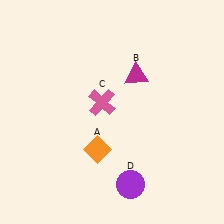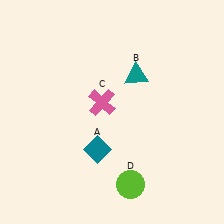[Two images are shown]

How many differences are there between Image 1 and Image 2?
There are 3 differences between the two images.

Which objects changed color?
A changed from orange to teal. B changed from magenta to teal. D changed from purple to lime.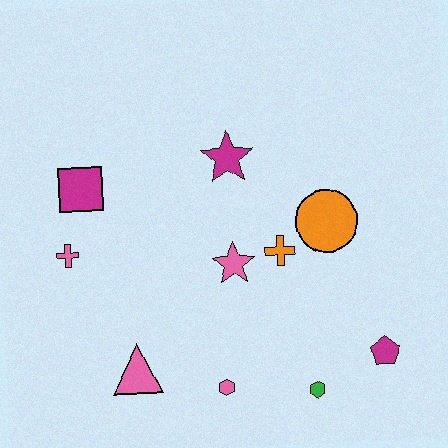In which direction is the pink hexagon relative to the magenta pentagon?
The pink hexagon is to the left of the magenta pentagon.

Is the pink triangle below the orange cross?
Yes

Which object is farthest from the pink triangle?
The magenta pentagon is farthest from the pink triangle.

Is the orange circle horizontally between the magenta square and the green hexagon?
No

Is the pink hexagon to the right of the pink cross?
Yes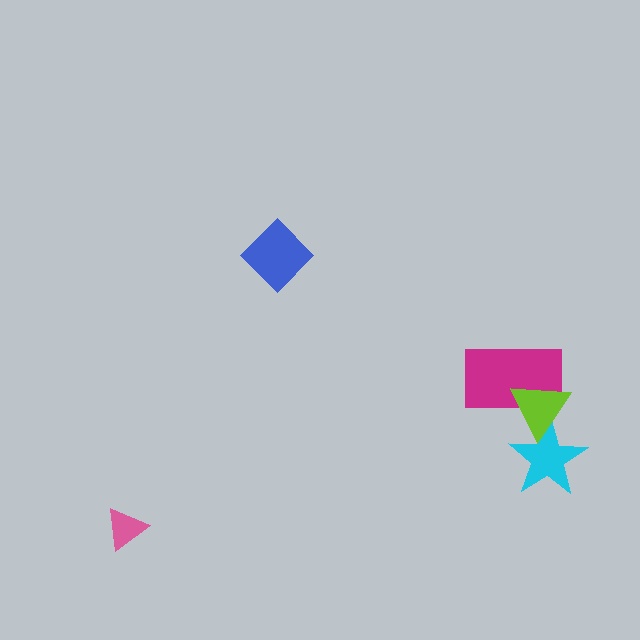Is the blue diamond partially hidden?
No, no other shape covers it.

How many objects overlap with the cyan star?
1 object overlaps with the cyan star.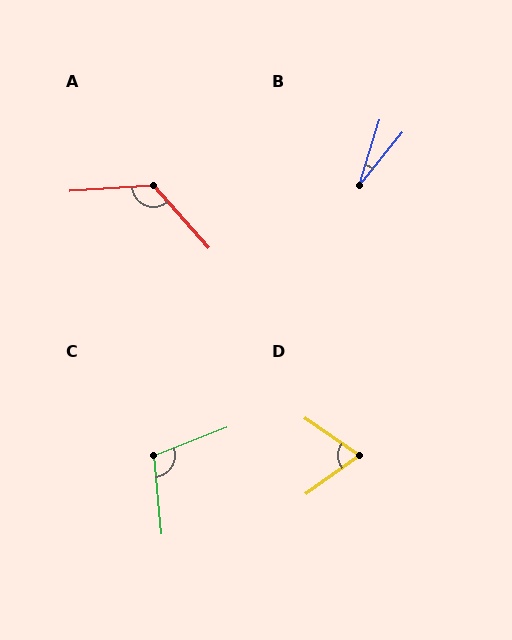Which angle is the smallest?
B, at approximately 22 degrees.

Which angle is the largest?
A, at approximately 128 degrees.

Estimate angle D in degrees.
Approximately 70 degrees.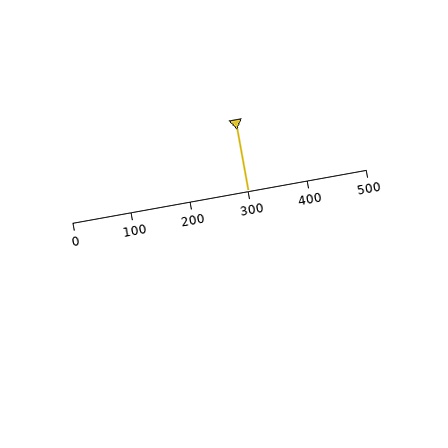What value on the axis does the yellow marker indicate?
The marker indicates approximately 300.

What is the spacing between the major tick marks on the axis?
The major ticks are spaced 100 apart.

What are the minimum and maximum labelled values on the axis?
The axis runs from 0 to 500.